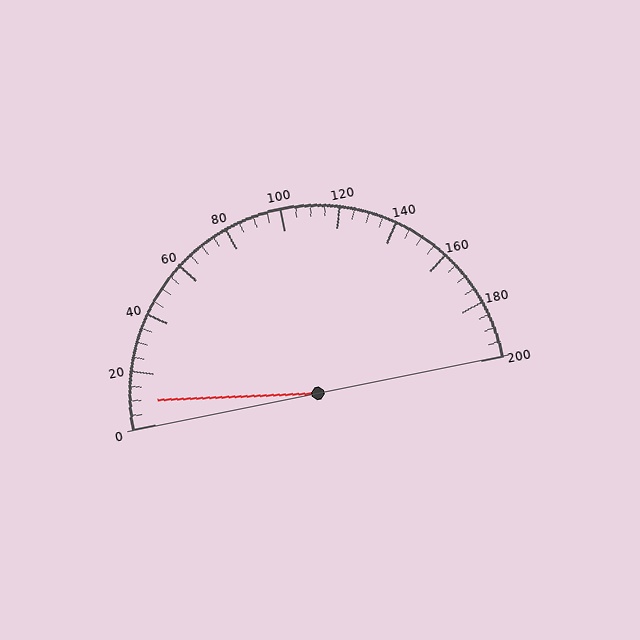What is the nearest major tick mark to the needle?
The nearest major tick mark is 0.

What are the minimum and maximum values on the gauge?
The gauge ranges from 0 to 200.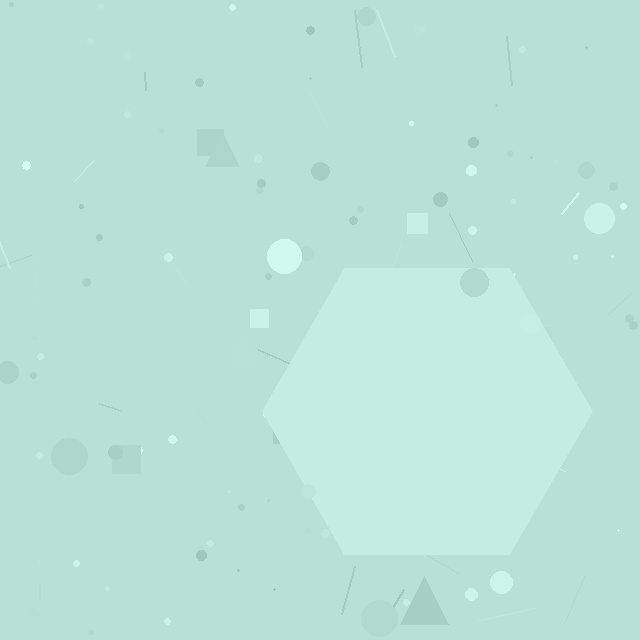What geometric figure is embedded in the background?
A hexagon is embedded in the background.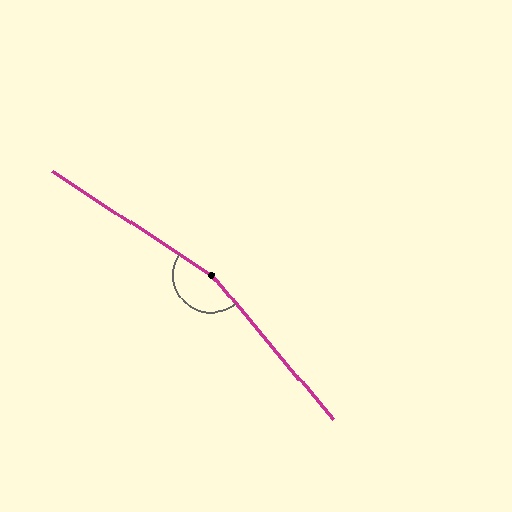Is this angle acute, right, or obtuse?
It is obtuse.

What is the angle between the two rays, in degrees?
Approximately 163 degrees.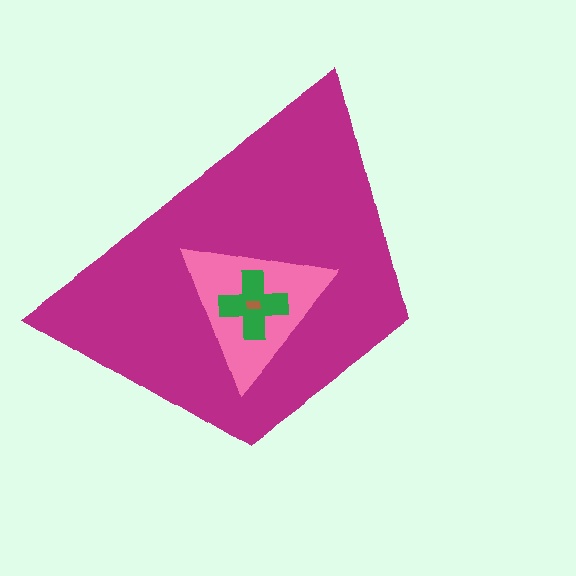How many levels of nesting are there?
4.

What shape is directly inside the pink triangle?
The green cross.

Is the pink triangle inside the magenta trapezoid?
Yes.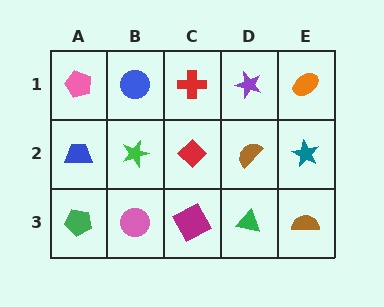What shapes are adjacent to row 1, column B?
A green star (row 2, column B), a pink pentagon (row 1, column A), a red cross (row 1, column C).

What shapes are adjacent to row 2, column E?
An orange ellipse (row 1, column E), a brown semicircle (row 3, column E), a brown semicircle (row 2, column D).